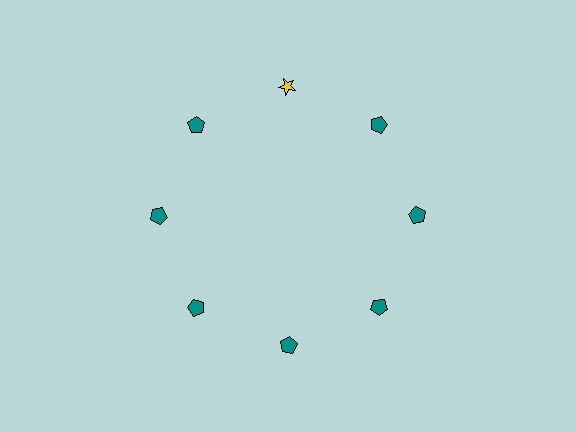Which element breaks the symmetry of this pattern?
The yellow star at roughly the 12 o'clock position breaks the symmetry. All other shapes are teal pentagons.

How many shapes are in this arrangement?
There are 8 shapes arranged in a ring pattern.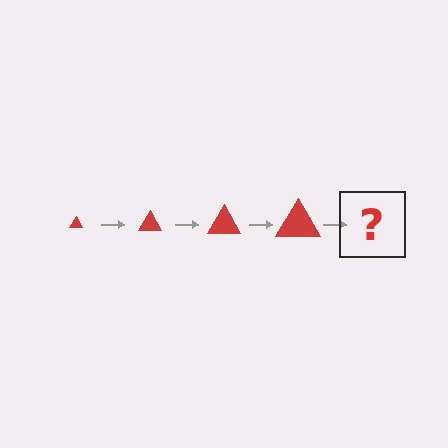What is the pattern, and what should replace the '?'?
The pattern is that the triangle gets progressively larger each step. The '?' should be a red triangle, larger than the previous one.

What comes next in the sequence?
The next element should be a red triangle, larger than the previous one.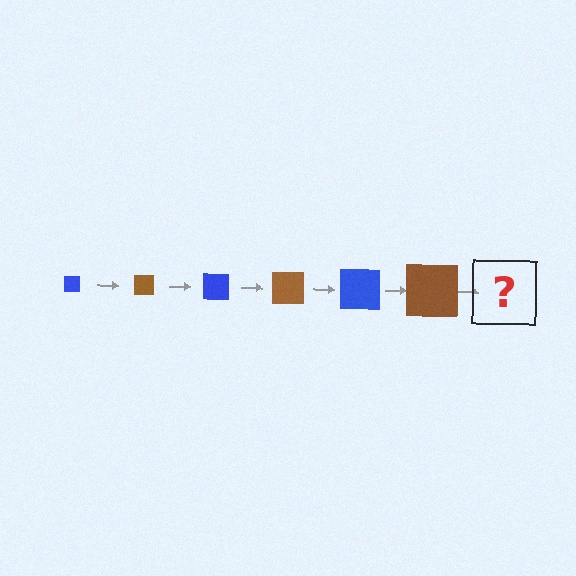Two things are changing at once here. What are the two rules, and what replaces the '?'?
The two rules are that the square grows larger each step and the color cycles through blue and brown. The '?' should be a blue square, larger than the previous one.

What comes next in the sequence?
The next element should be a blue square, larger than the previous one.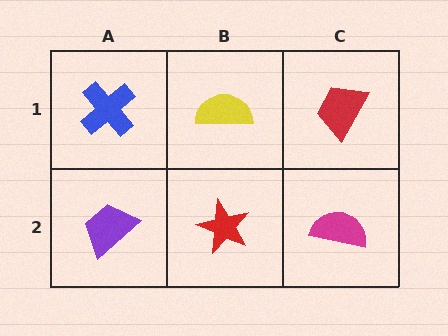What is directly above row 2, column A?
A blue cross.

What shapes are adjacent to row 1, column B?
A red star (row 2, column B), a blue cross (row 1, column A), a red trapezoid (row 1, column C).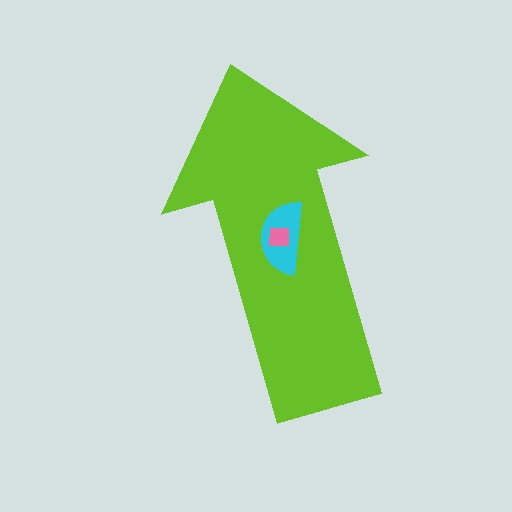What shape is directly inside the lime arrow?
The cyan semicircle.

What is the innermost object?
The pink square.